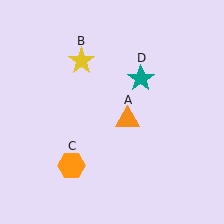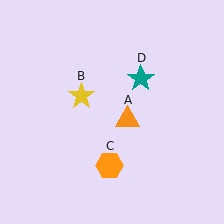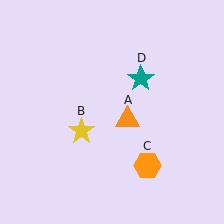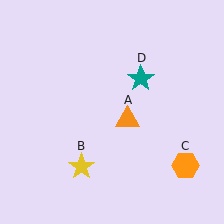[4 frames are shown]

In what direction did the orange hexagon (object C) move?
The orange hexagon (object C) moved right.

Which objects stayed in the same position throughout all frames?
Orange triangle (object A) and teal star (object D) remained stationary.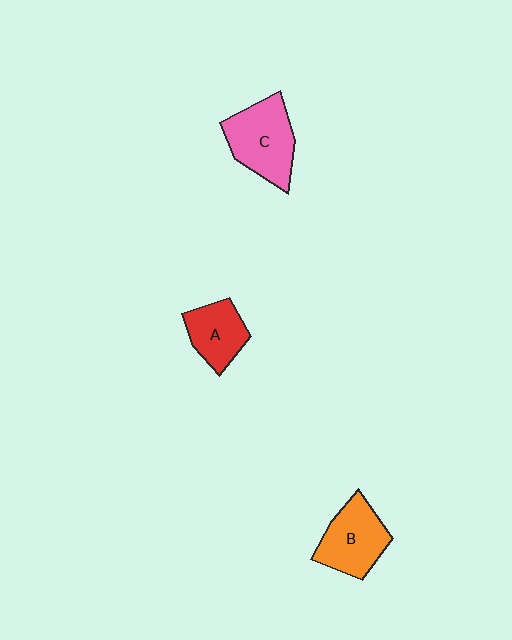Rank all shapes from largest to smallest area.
From largest to smallest: C (pink), B (orange), A (red).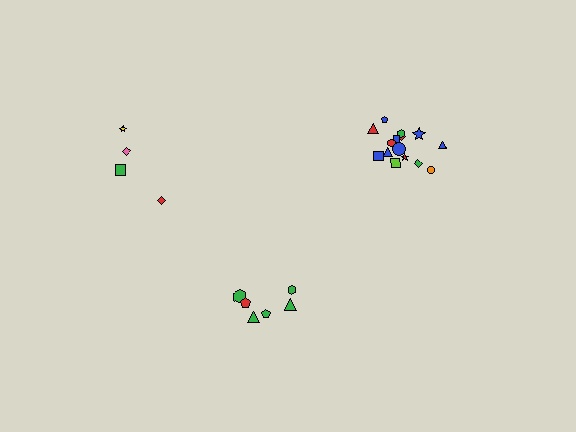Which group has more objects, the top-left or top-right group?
The top-right group.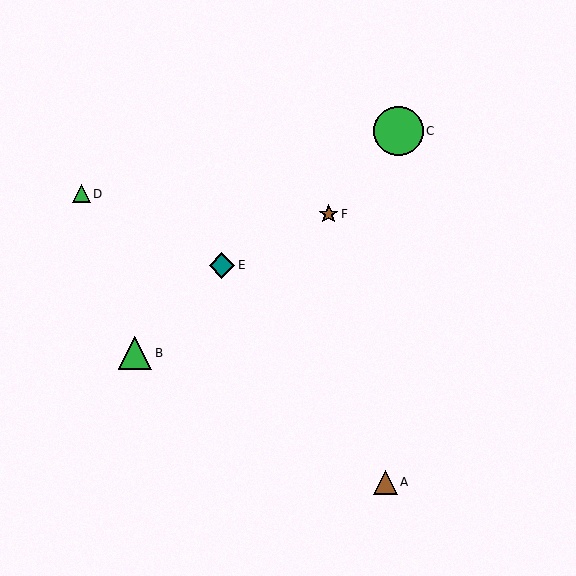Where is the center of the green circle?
The center of the green circle is at (398, 131).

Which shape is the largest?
The green circle (labeled C) is the largest.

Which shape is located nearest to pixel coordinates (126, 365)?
The green triangle (labeled B) at (135, 353) is nearest to that location.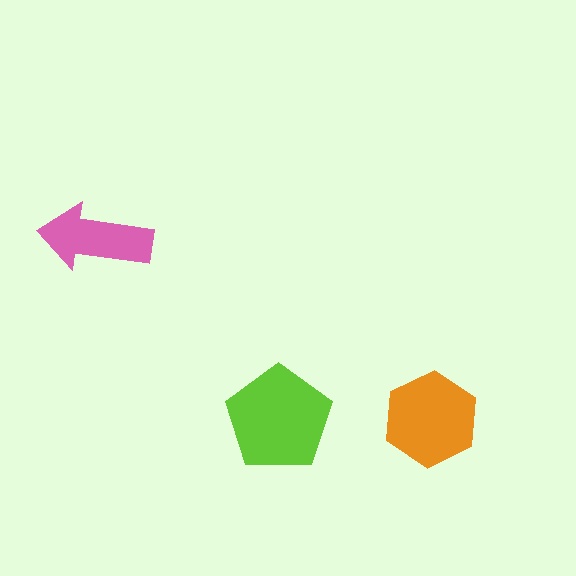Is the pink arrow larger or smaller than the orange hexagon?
Smaller.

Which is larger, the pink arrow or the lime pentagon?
The lime pentagon.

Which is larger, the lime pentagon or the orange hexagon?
The lime pentagon.